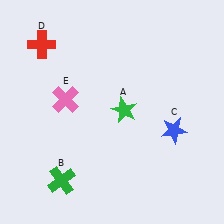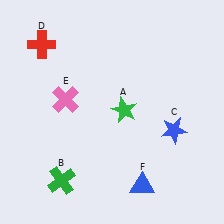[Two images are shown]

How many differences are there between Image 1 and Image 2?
There is 1 difference between the two images.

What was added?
A blue triangle (F) was added in Image 2.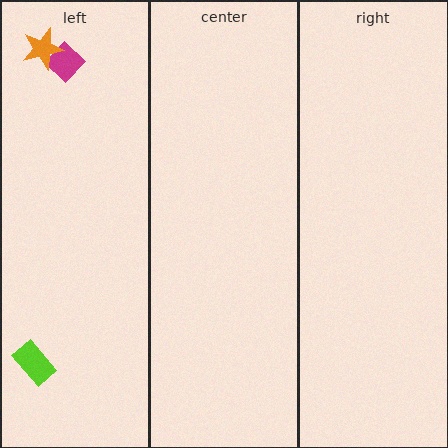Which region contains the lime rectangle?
The left region.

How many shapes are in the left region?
3.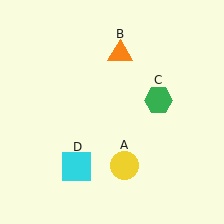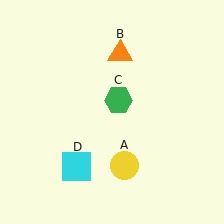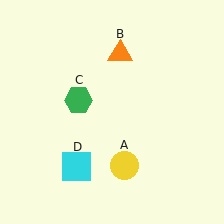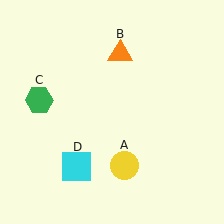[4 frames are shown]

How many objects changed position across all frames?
1 object changed position: green hexagon (object C).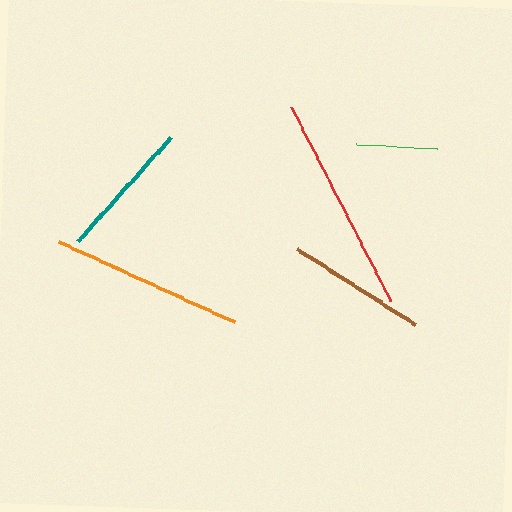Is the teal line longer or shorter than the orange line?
The orange line is longer than the teal line.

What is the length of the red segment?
The red segment is approximately 218 pixels long.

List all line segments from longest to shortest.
From longest to shortest: red, orange, brown, teal, green.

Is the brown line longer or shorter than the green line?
The brown line is longer than the green line.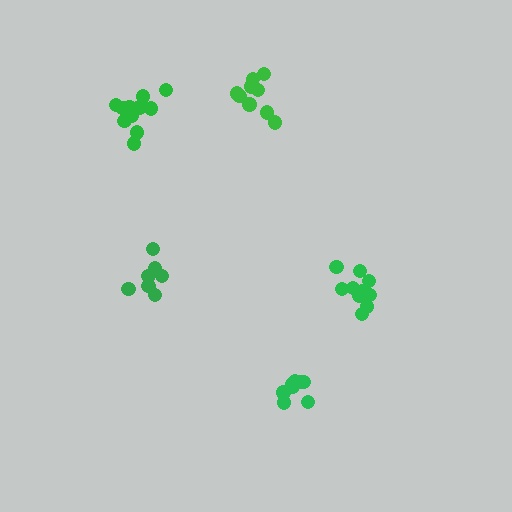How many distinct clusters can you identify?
There are 5 distinct clusters.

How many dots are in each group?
Group 1: 13 dots, Group 2: 11 dots, Group 3: 8 dots, Group 4: 9 dots, Group 5: 9 dots (50 total).